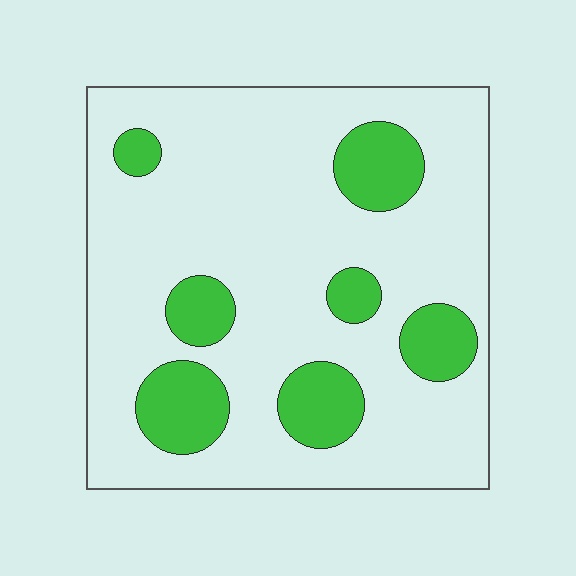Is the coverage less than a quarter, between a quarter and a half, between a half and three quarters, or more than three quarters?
Less than a quarter.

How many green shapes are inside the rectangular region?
7.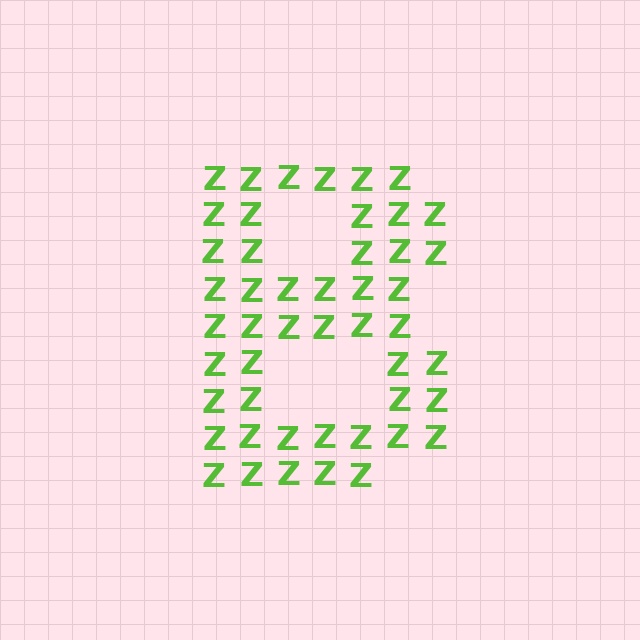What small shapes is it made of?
It is made of small letter Z's.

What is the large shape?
The large shape is the letter B.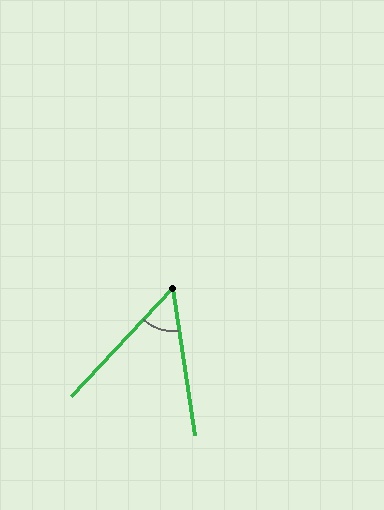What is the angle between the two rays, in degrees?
Approximately 52 degrees.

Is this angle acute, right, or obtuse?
It is acute.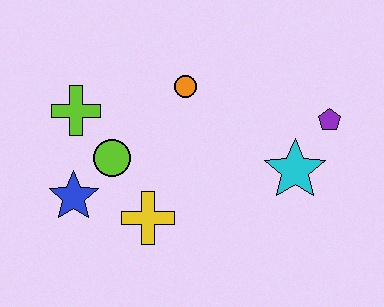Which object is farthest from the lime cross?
The purple pentagon is farthest from the lime cross.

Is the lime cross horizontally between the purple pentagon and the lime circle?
No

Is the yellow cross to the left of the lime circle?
No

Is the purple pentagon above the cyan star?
Yes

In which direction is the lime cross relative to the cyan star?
The lime cross is to the left of the cyan star.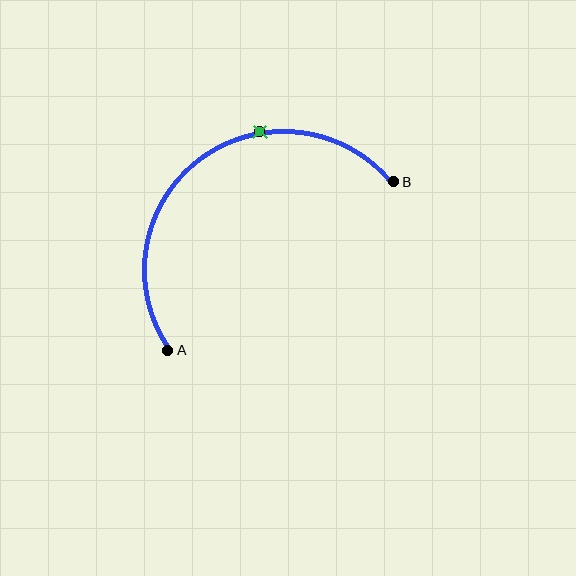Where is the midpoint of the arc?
The arc midpoint is the point on the curve farthest from the straight line joining A and B. It sits above and to the left of that line.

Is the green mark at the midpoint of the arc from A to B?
No. The green mark lies on the arc but is closer to endpoint B. The arc midpoint would be at the point on the curve equidistant along the arc from both A and B.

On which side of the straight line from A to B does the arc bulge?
The arc bulges above and to the left of the straight line connecting A and B.